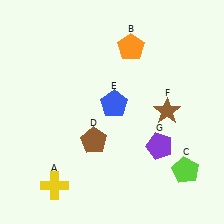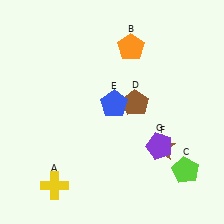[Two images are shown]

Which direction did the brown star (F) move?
The brown star (F) moved down.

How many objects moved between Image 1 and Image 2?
2 objects moved between the two images.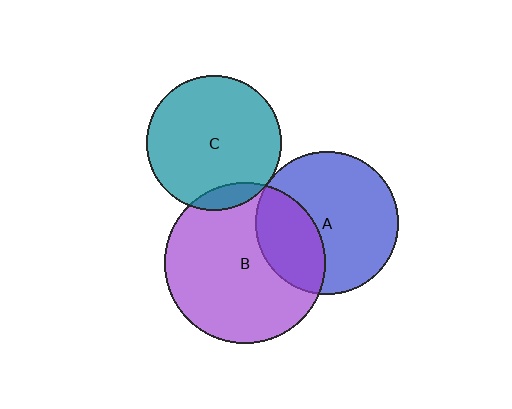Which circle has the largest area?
Circle B (purple).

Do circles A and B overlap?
Yes.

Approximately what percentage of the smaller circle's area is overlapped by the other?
Approximately 30%.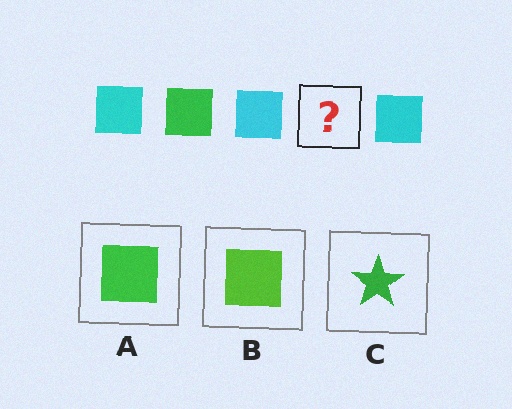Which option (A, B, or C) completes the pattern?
A.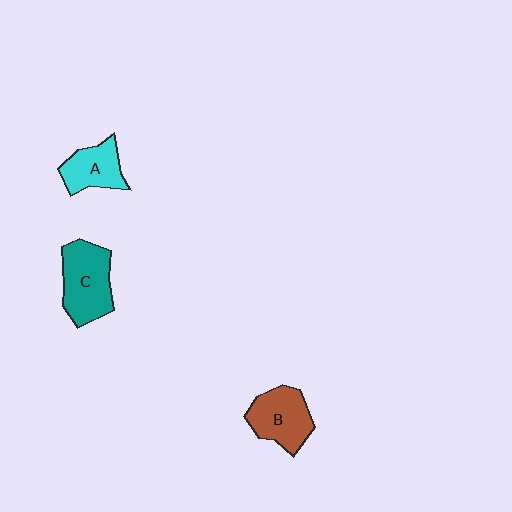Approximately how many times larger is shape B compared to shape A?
Approximately 1.2 times.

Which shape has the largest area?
Shape C (teal).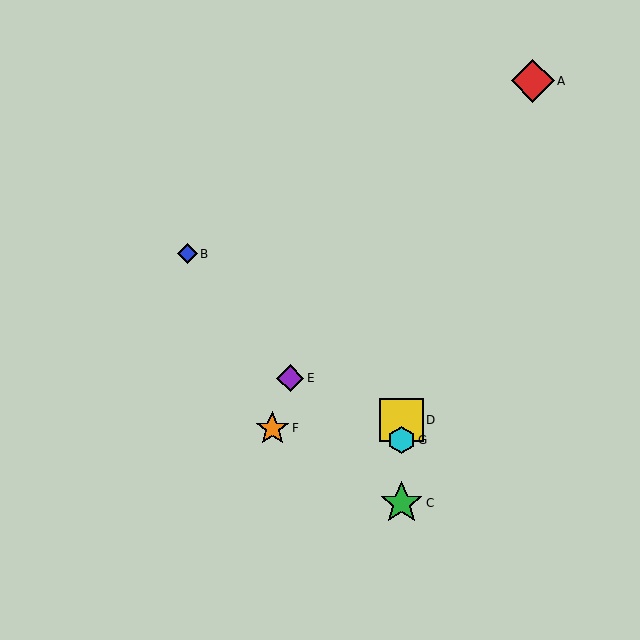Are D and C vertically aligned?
Yes, both are at x≈402.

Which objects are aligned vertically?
Objects C, D, G are aligned vertically.